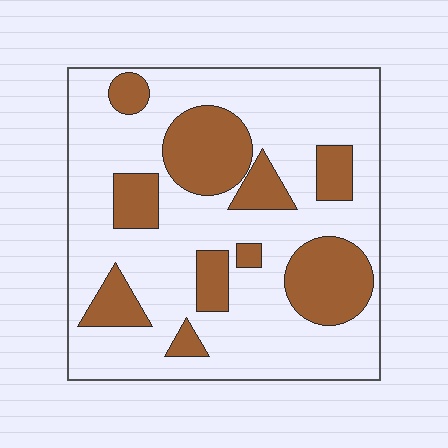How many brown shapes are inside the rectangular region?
10.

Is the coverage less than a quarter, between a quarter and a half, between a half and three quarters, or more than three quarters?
Between a quarter and a half.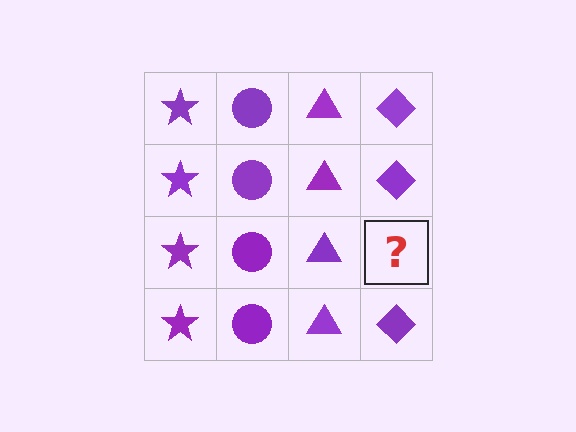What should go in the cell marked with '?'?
The missing cell should contain a purple diamond.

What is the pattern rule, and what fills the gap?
The rule is that each column has a consistent shape. The gap should be filled with a purple diamond.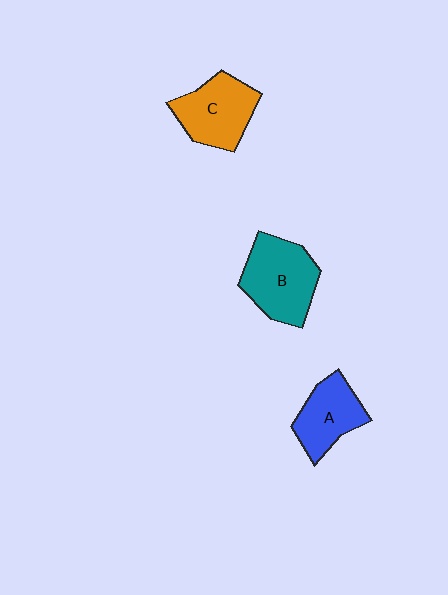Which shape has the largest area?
Shape B (teal).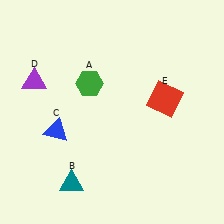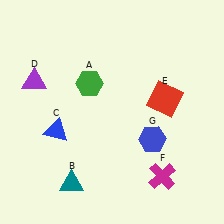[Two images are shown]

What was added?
A magenta cross (F), a blue hexagon (G) were added in Image 2.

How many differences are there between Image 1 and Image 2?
There are 2 differences between the two images.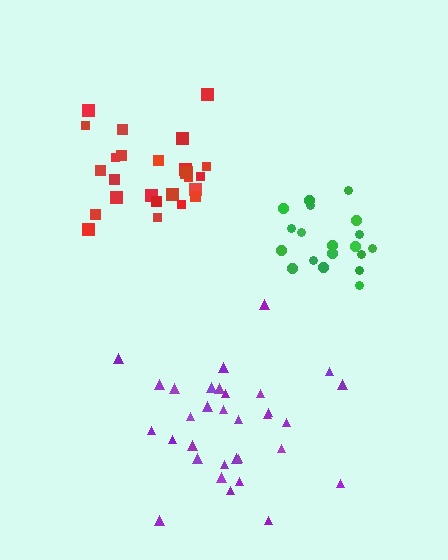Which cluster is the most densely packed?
Green.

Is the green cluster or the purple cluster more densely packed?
Green.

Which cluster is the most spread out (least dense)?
Red.